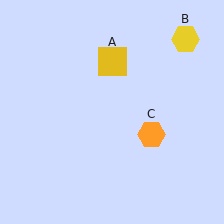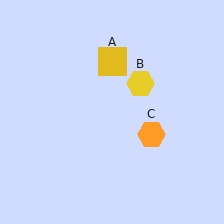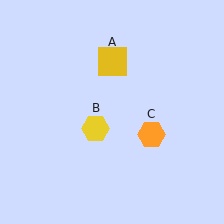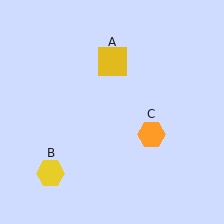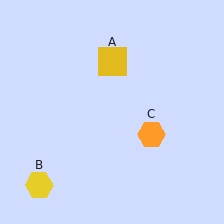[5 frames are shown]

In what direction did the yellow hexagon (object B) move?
The yellow hexagon (object B) moved down and to the left.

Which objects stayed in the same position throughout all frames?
Yellow square (object A) and orange hexagon (object C) remained stationary.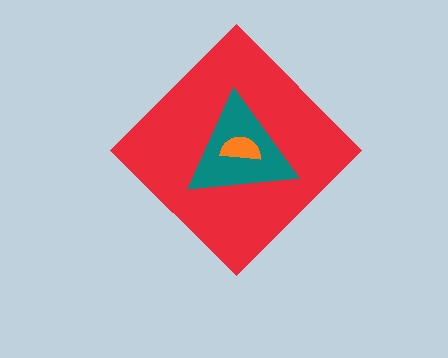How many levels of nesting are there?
3.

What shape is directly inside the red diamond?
The teal triangle.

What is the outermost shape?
The red diamond.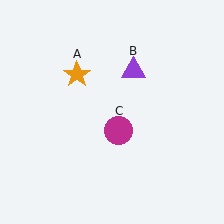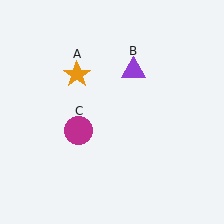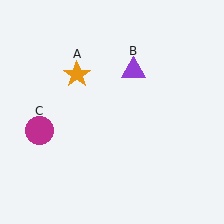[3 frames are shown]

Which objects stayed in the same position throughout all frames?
Orange star (object A) and purple triangle (object B) remained stationary.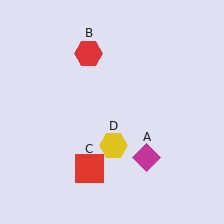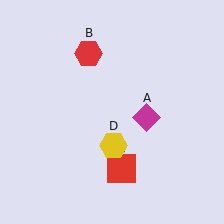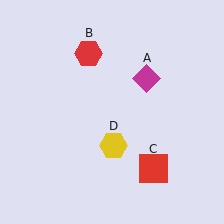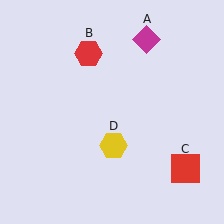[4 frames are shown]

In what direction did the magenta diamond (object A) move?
The magenta diamond (object A) moved up.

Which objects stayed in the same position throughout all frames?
Red hexagon (object B) and yellow hexagon (object D) remained stationary.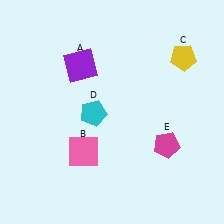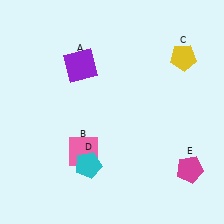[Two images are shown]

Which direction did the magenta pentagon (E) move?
The magenta pentagon (E) moved down.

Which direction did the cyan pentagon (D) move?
The cyan pentagon (D) moved down.